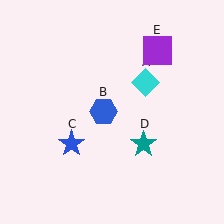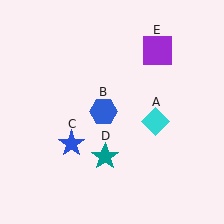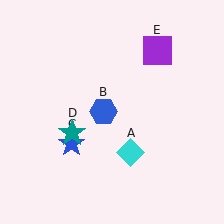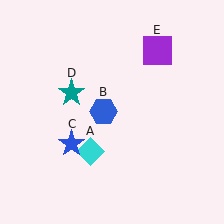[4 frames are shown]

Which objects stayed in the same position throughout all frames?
Blue hexagon (object B) and blue star (object C) and purple square (object E) remained stationary.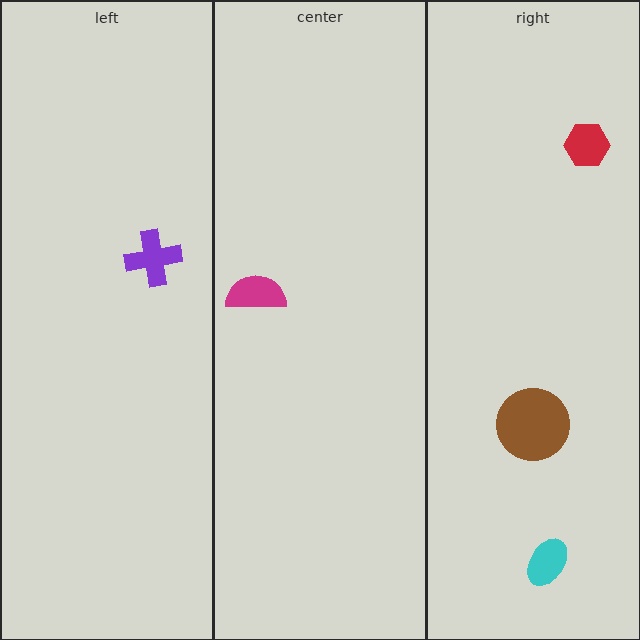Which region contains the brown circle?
The right region.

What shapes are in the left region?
The purple cross.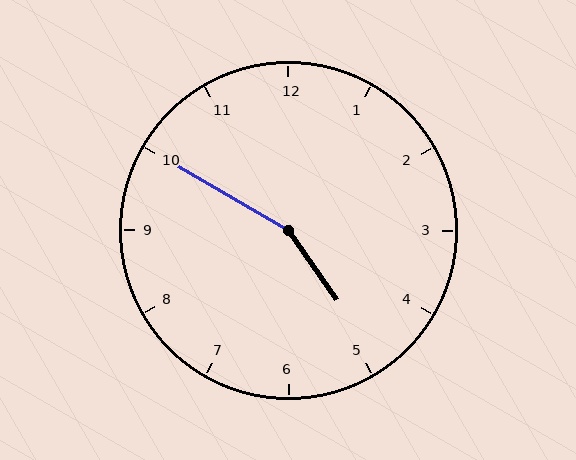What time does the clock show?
4:50.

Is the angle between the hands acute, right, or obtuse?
It is obtuse.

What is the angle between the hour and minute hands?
Approximately 155 degrees.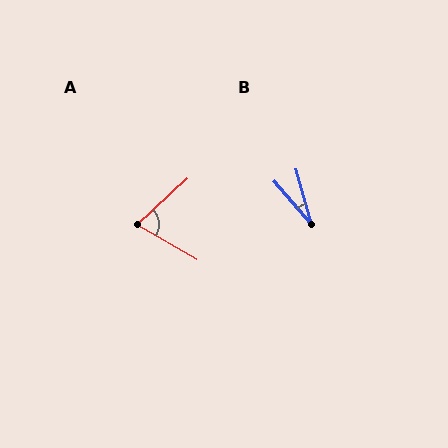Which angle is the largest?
A, at approximately 73 degrees.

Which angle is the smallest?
B, at approximately 26 degrees.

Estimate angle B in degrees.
Approximately 26 degrees.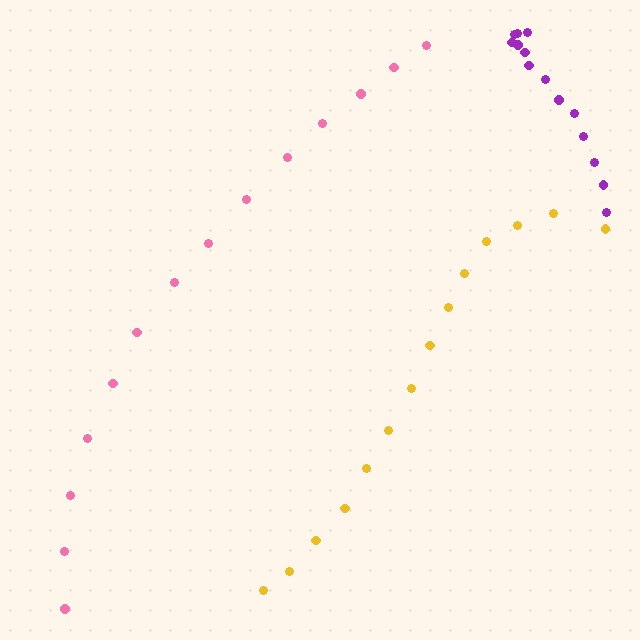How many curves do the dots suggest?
There are 3 distinct paths.